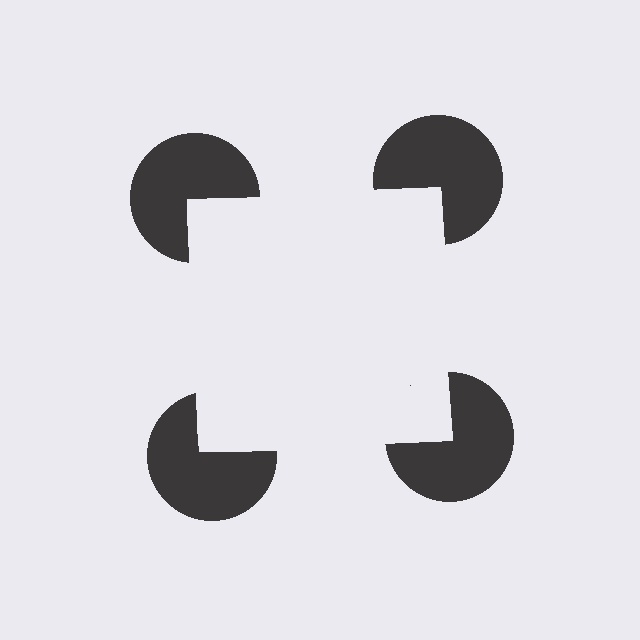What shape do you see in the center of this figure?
An illusory square — its edges are inferred from the aligned wedge cuts in the pac-man discs, not physically drawn.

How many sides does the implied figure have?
4 sides.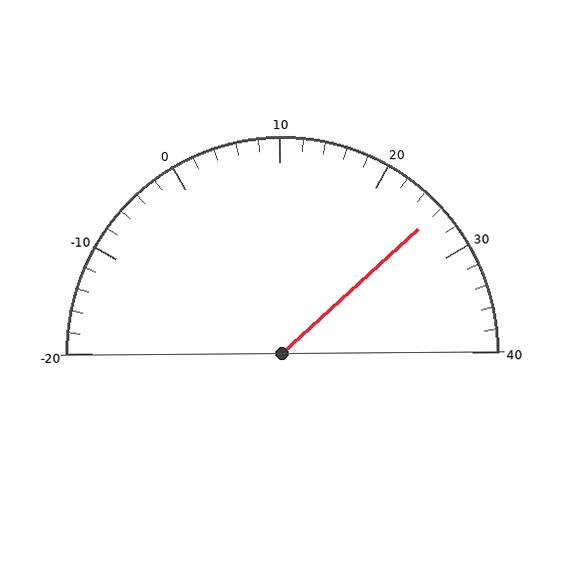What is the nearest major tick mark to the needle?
The nearest major tick mark is 30.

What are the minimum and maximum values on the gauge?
The gauge ranges from -20 to 40.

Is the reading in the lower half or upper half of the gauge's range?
The reading is in the upper half of the range (-20 to 40).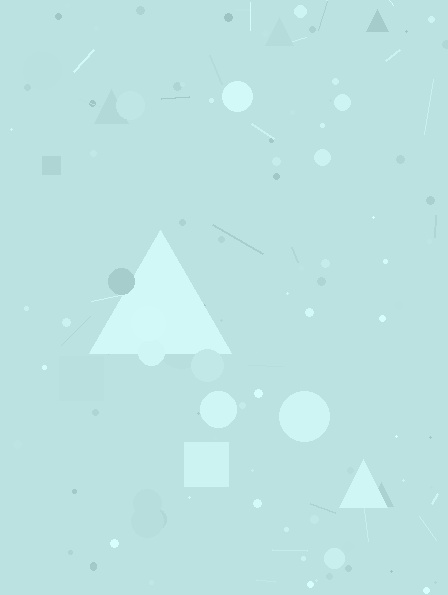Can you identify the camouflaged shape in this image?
The camouflaged shape is a triangle.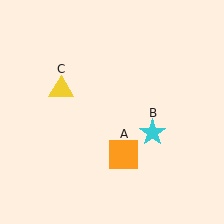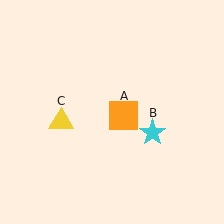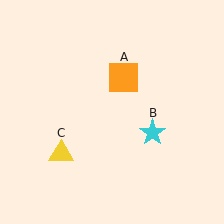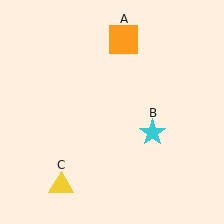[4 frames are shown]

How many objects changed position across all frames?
2 objects changed position: orange square (object A), yellow triangle (object C).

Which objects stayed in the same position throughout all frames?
Cyan star (object B) remained stationary.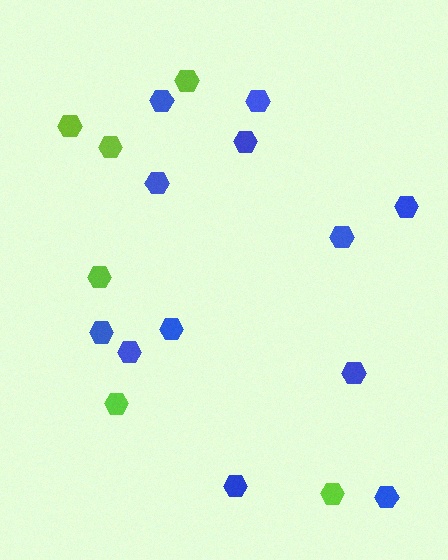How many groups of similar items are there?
There are 2 groups: one group of lime hexagons (6) and one group of blue hexagons (12).